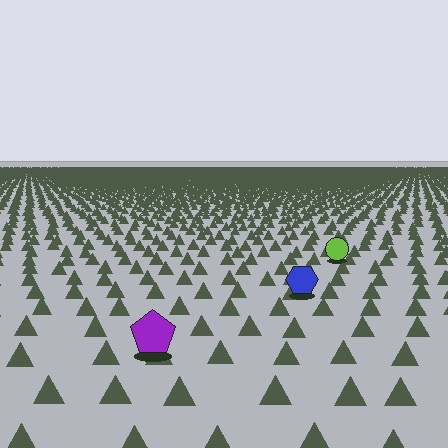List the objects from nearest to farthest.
From nearest to farthest: the purple pentagon, the blue hexagon, the lime circle.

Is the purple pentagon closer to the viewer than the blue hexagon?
Yes. The purple pentagon is closer — you can tell from the texture gradient: the ground texture is coarser near it.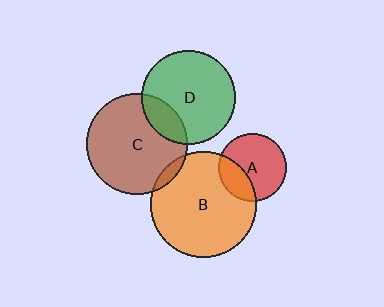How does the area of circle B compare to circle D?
Approximately 1.3 times.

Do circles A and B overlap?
Yes.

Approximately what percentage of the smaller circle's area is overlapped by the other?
Approximately 30%.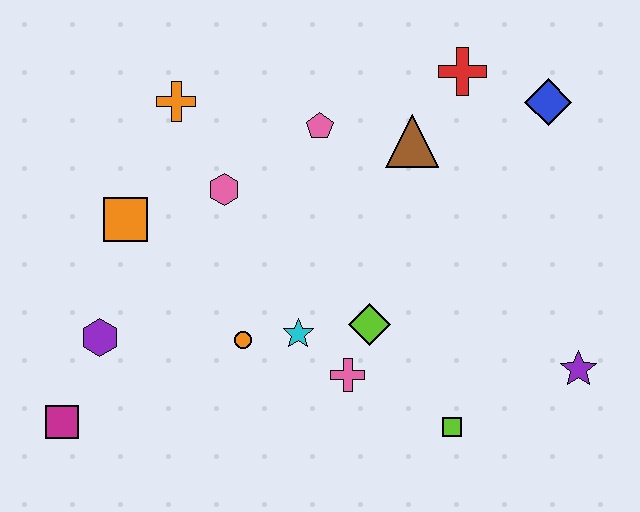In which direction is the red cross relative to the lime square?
The red cross is above the lime square.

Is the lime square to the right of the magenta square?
Yes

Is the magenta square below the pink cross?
Yes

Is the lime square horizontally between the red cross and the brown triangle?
Yes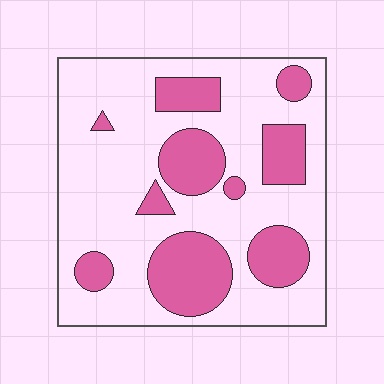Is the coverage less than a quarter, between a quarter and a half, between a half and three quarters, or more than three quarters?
Between a quarter and a half.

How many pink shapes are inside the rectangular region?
10.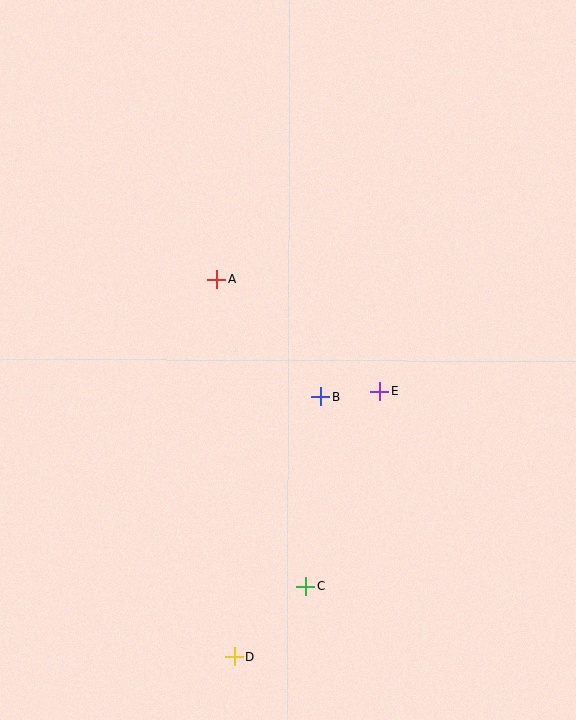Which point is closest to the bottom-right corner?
Point C is closest to the bottom-right corner.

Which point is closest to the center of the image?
Point B at (320, 397) is closest to the center.